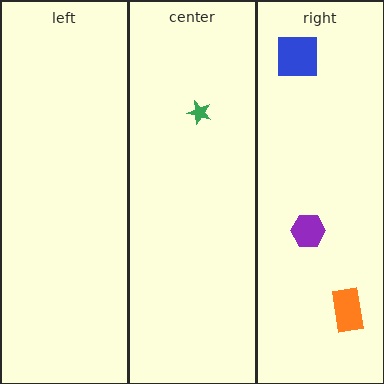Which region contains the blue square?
The right region.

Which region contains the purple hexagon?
The right region.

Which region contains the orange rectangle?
The right region.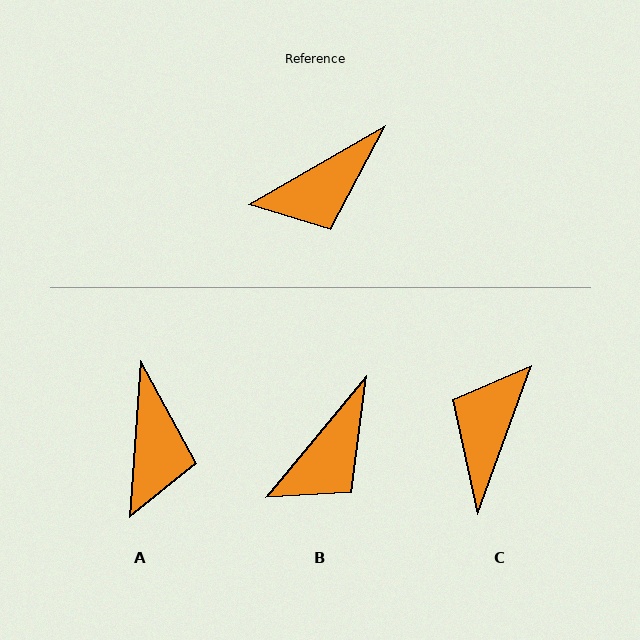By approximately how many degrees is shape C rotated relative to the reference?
Approximately 140 degrees clockwise.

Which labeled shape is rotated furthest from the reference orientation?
C, about 140 degrees away.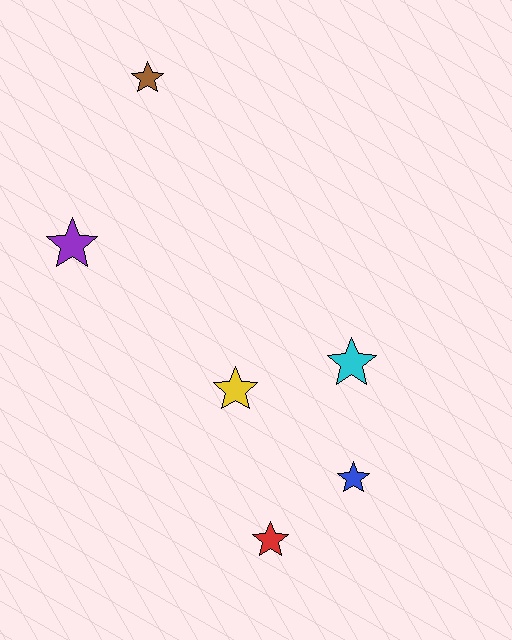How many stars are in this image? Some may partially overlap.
There are 6 stars.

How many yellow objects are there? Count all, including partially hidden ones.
There is 1 yellow object.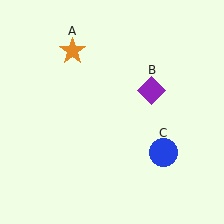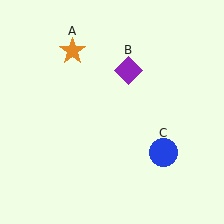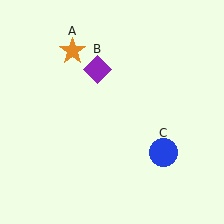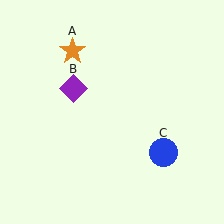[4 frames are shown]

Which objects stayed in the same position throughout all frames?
Orange star (object A) and blue circle (object C) remained stationary.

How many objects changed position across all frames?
1 object changed position: purple diamond (object B).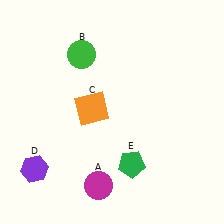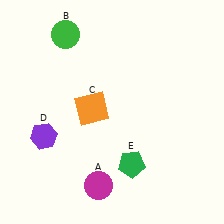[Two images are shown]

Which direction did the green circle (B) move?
The green circle (B) moved up.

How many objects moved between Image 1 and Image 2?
2 objects moved between the two images.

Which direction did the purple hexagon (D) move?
The purple hexagon (D) moved up.